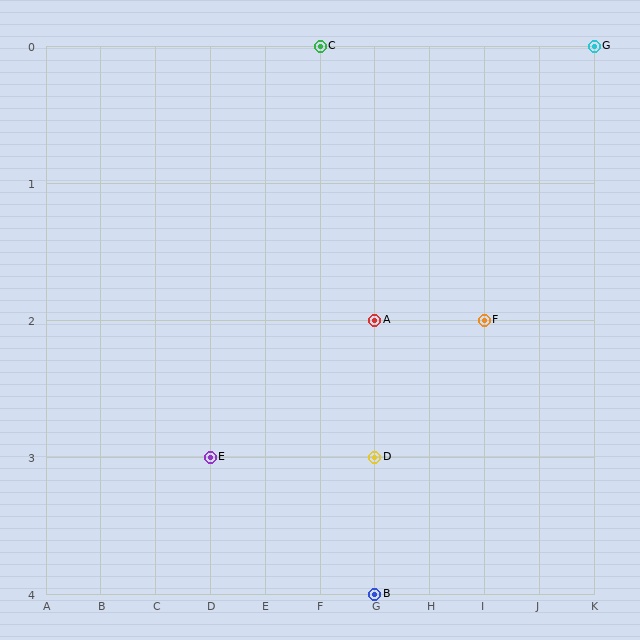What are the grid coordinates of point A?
Point A is at grid coordinates (G, 2).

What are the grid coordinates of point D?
Point D is at grid coordinates (G, 3).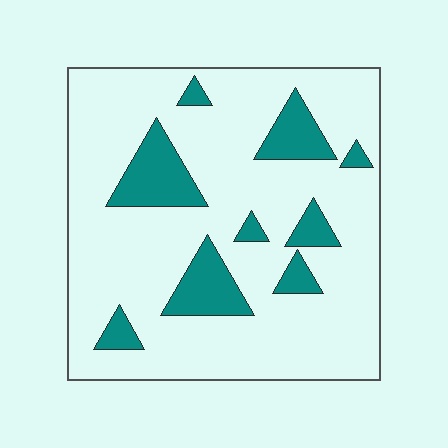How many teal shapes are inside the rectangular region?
9.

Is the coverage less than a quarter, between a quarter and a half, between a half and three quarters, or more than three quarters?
Less than a quarter.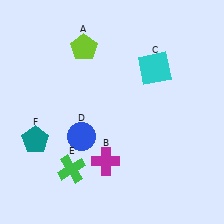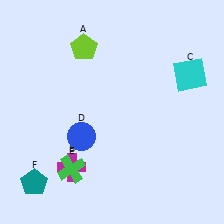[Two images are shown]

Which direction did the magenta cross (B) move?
The magenta cross (B) moved left.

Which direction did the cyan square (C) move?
The cyan square (C) moved right.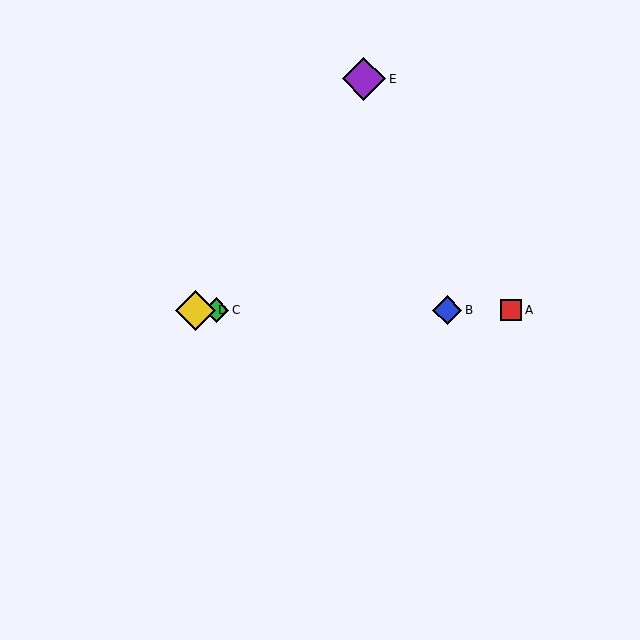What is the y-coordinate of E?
Object E is at y≈79.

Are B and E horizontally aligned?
No, B is at y≈310 and E is at y≈79.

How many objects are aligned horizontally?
4 objects (A, B, C, D) are aligned horizontally.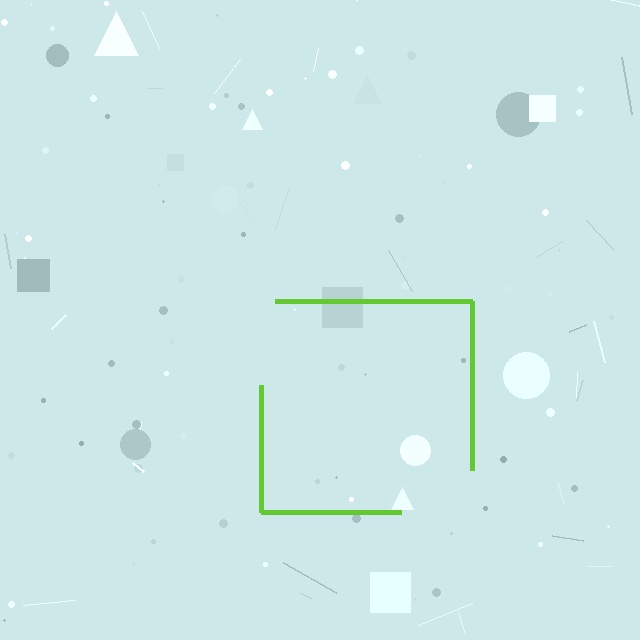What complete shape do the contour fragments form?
The contour fragments form a square.